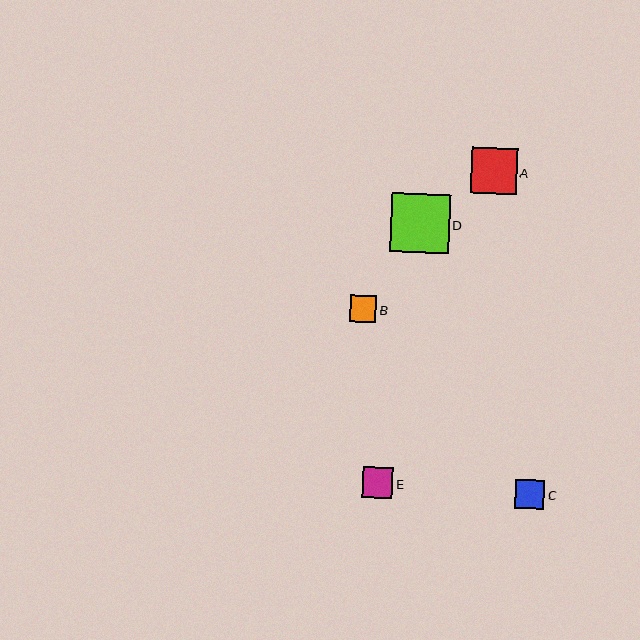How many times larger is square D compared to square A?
Square D is approximately 1.3 times the size of square A.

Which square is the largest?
Square D is the largest with a size of approximately 59 pixels.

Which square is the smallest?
Square B is the smallest with a size of approximately 26 pixels.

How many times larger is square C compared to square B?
Square C is approximately 1.1 times the size of square B.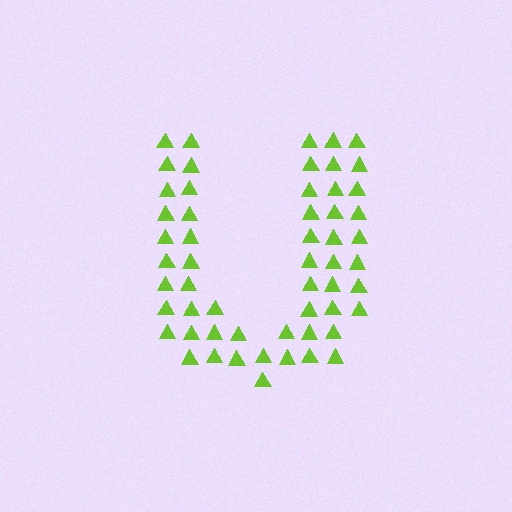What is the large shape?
The large shape is the letter U.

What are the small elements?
The small elements are triangles.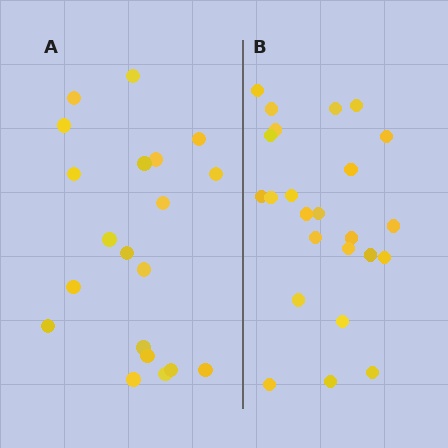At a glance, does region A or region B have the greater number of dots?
Region B (the right region) has more dots.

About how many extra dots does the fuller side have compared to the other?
Region B has about 4 more dots than region A.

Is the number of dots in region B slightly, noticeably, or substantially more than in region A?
Region B has only slightly more — the two regions are fairly close. The ratio is roughly 1.2 to 1.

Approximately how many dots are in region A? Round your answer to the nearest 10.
About 20 dots.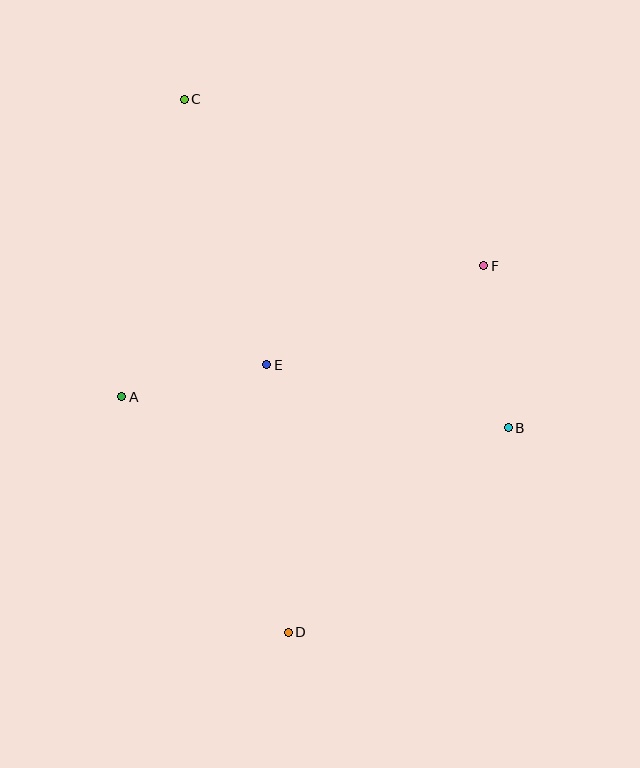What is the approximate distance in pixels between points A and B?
The distance between A and B is approximately 388 pixels.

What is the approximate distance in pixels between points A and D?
The distance between A and D is approximately 288 pixels.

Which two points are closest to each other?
Points A and E are closest to each other.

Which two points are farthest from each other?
Points C and D are farthest from each other.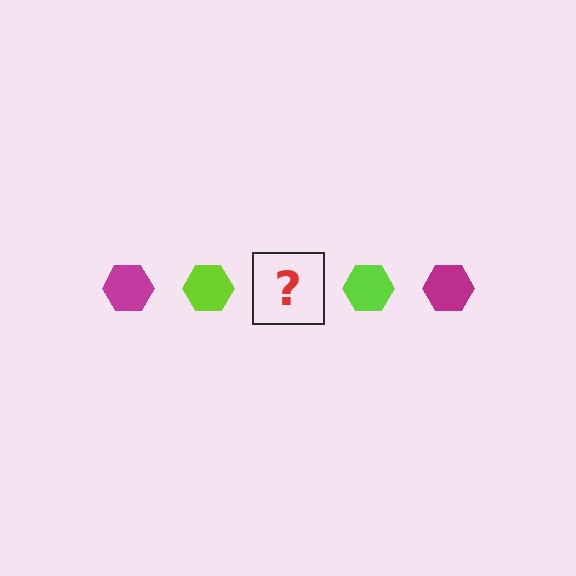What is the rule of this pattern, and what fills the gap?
The rule is that the pattern cycles through magenta, lime hexagons. The gap should be filled with a magenta hexagon.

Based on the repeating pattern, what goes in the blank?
The blank should be a magenta hexagon.